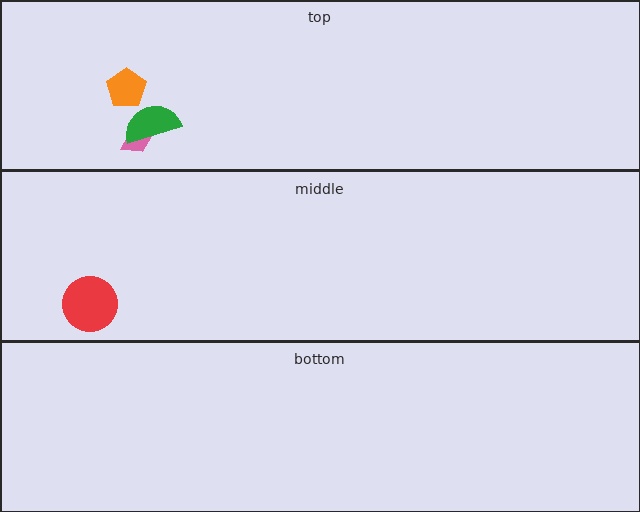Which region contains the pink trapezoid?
The top region.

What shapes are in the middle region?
The red circle.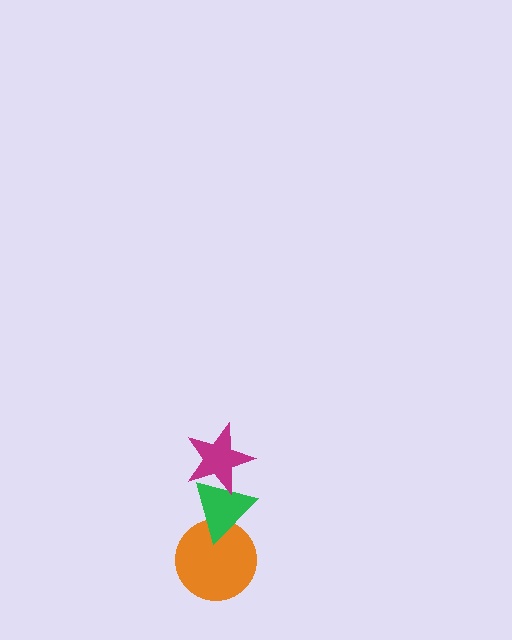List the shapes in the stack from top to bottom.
From top to bottom: the magenta star, the green triangle, the orange circle.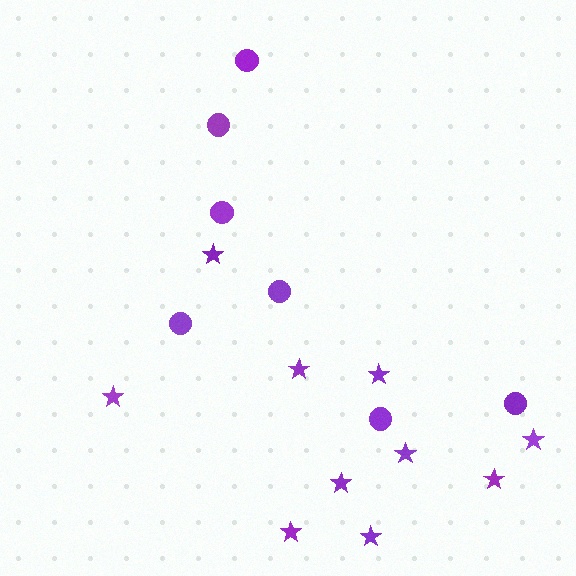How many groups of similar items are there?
There are 2 groups: one group of stars (10) and one group of circles (7).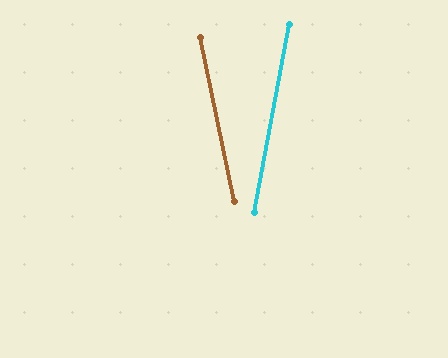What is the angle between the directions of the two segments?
Approximately 22 degrees.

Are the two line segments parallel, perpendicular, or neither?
Neither parallel nor perpendicular — they differ by about 22°.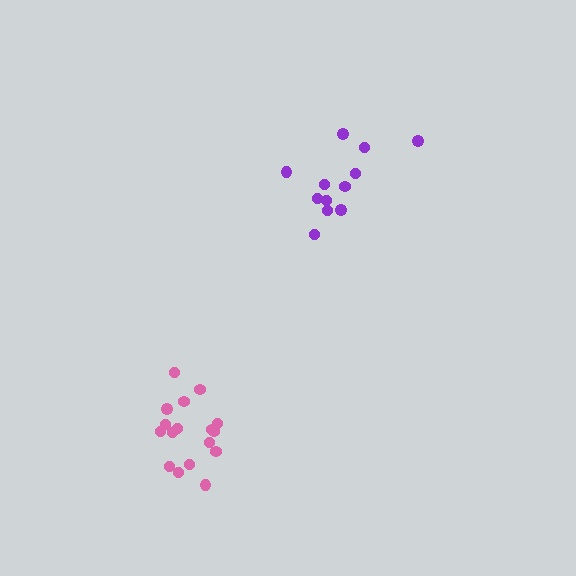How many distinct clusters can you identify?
There are 2 distinct clusters.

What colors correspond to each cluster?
The clusters are colored: purple, pink.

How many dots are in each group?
Group 1: 12 dots, Group 2: 17 dots (29 total).